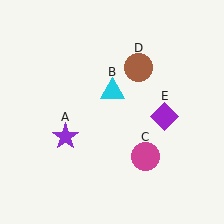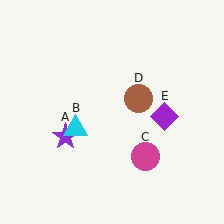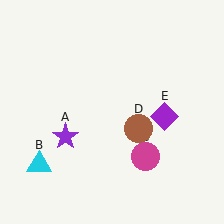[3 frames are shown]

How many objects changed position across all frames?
2 objects changed position: cyan triangle (object B), brown circle (object D).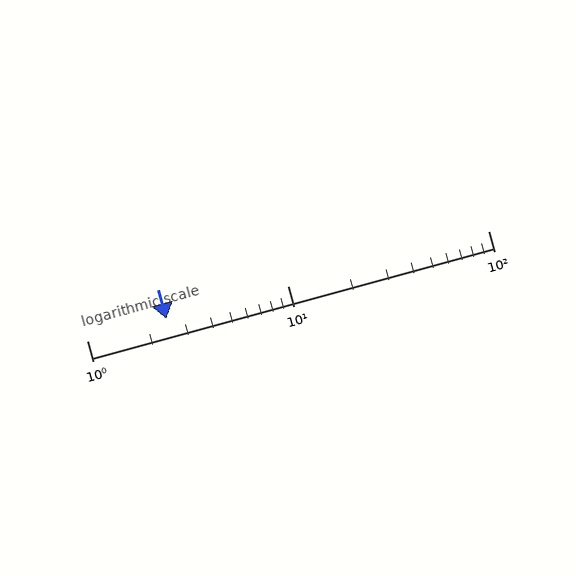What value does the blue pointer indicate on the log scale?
The pointer indicates approximately 2.5.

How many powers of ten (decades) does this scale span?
The scale spans 2 decades, from 1 to 100.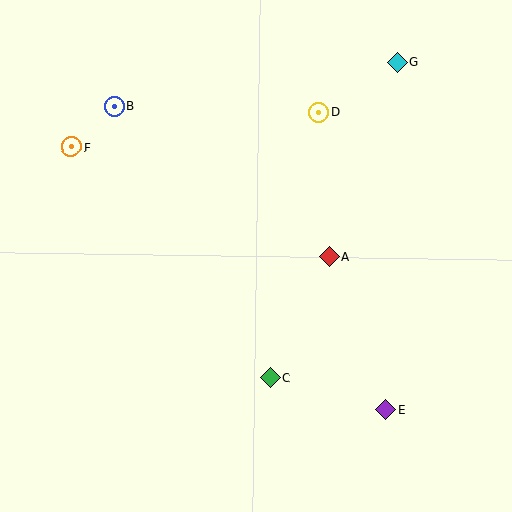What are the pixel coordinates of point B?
Point B is at (114, 106).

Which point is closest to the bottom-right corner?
Point E is closest to the bottom-right corner.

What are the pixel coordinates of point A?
Point A is at (329, 257).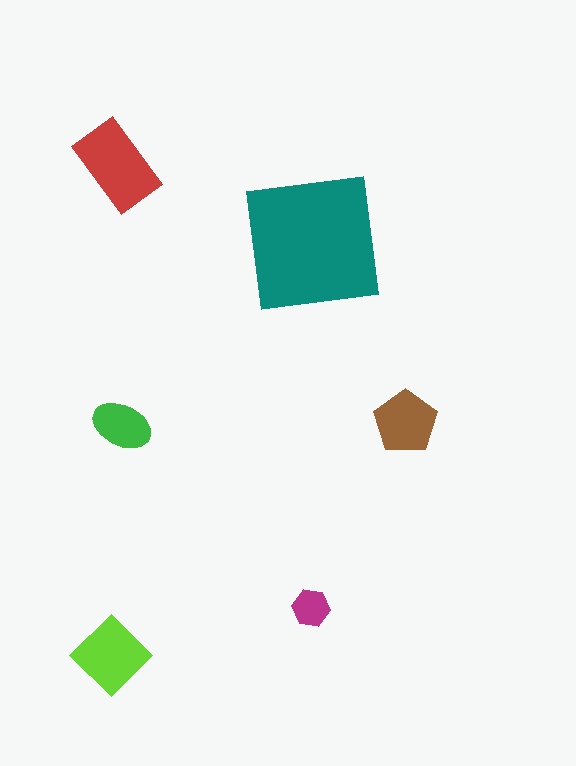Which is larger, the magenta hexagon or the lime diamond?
The lime diamond.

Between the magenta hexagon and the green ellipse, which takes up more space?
The green ellipse.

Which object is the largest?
The teal square.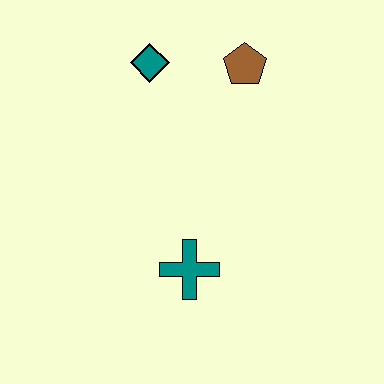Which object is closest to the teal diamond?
The brown pentagon is closest to the teal diamond.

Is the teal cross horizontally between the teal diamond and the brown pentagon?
Yes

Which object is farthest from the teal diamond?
The teal cross is farthest from the teal diamond.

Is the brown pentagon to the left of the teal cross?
No